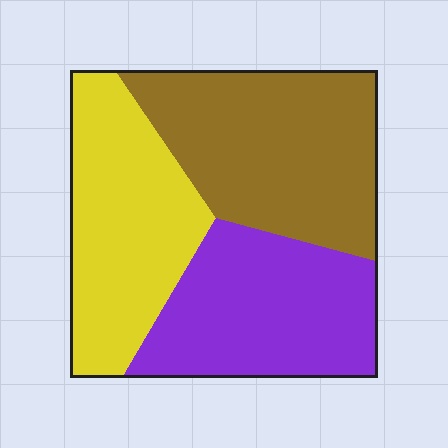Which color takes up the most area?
Brown, at roughly 35%.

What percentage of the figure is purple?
Purple covers 32% of the figure.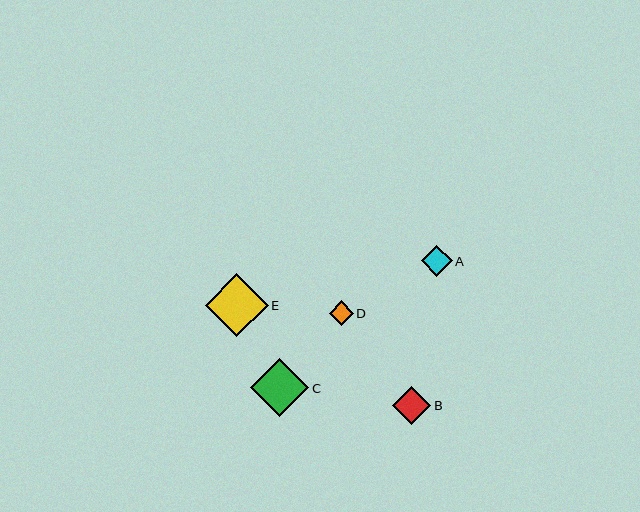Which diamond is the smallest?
Diamond D is the smallest with a size of approximately 24 pixels.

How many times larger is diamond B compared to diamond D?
Diamond B is approximately 1.6 times the size of diamond D.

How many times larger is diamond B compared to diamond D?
Diamond B is approximately 1.6 times the size of diamond D.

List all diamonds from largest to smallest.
From largest to smallest: E, C, B, A, D.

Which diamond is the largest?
Diamond E is the largest with a size of approximately 63 pixels.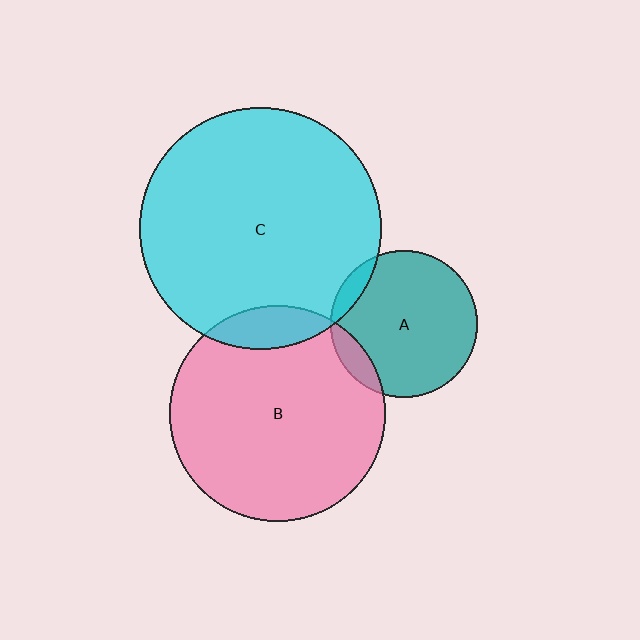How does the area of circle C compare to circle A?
Approximately 2.7 times.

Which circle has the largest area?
Circle C (cyan).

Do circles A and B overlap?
Yes.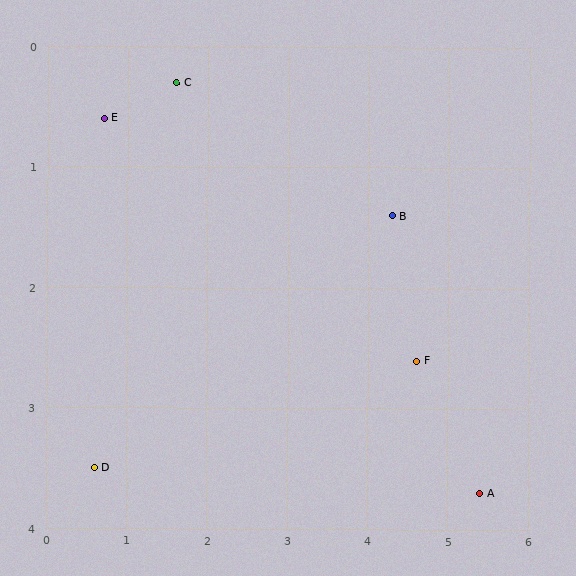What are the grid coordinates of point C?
Point C is at approximately (1.6, 0.3).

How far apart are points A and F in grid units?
Points A and F are about 1.4 grid units apart.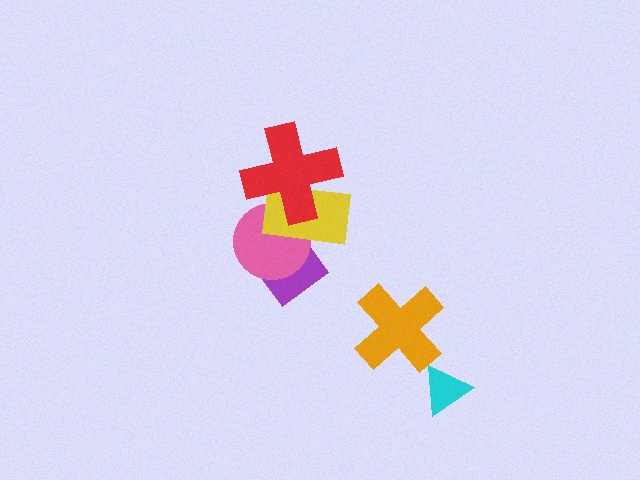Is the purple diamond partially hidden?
Yes, it is partially covered by another shape.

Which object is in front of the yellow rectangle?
The red cross is in front of the yellow rectangle.